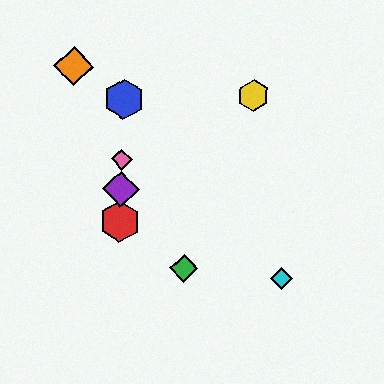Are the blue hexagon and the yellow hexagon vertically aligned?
No, the blue hexagon is at x≈124 and the yellow hexagon is at x≈253.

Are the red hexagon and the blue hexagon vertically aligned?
Yes, both are at x≈120.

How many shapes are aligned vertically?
4 shapes (the red hexagon, the blue hexagon, the purple diamond, the pink diamond) are aligned vertically.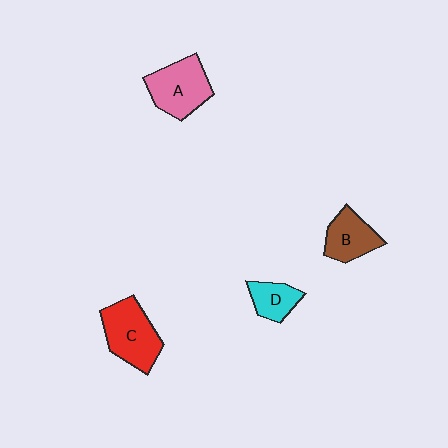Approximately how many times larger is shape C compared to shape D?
Approximately 1.9 times.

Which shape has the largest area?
Shape C (red).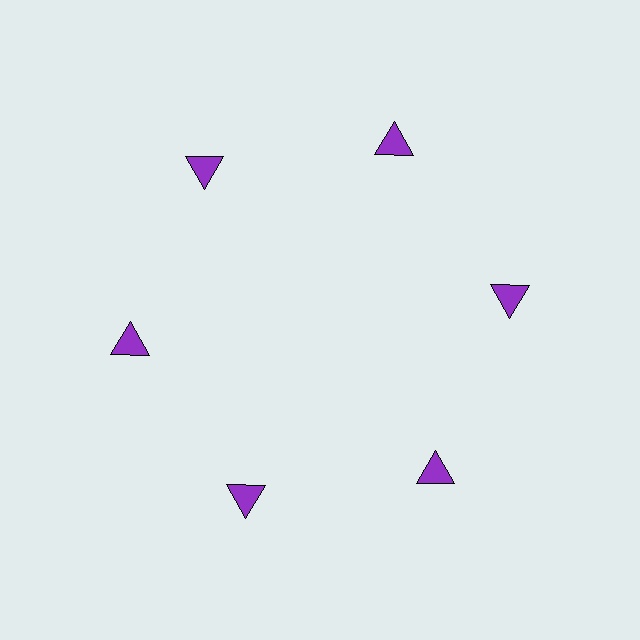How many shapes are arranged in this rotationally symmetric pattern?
There are 6 shapes, arranged in 6 groups of 1.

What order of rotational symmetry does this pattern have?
This pattern has 6-fold rotational symmetry.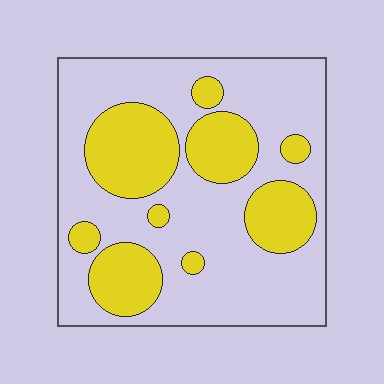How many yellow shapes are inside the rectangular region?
9.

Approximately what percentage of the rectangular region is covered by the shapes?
Approximately 30%.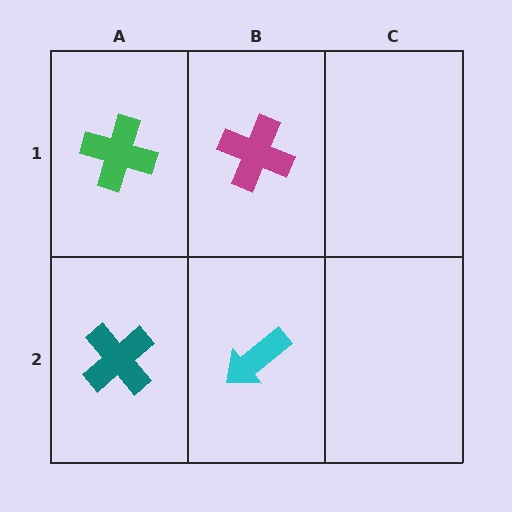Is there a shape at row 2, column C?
No, that cell is empty.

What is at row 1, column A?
A green cross.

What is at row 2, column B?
A cyan arrow.